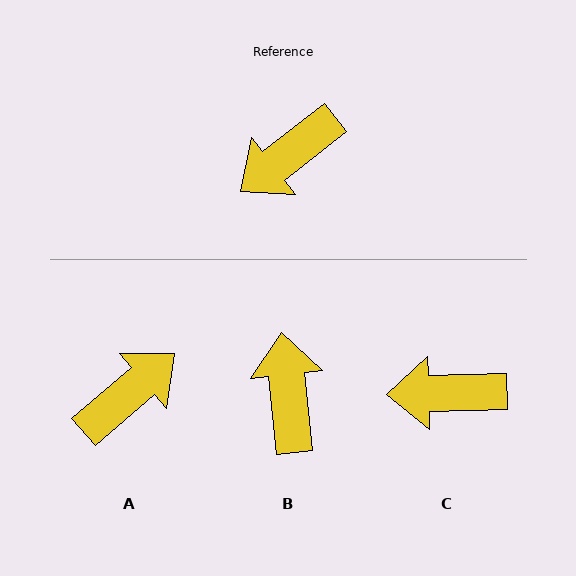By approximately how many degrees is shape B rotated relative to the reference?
Approximately 122 degrees clockwise.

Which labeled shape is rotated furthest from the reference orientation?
A, about 177 degrees away.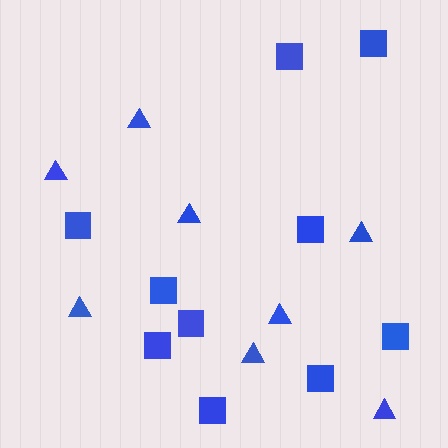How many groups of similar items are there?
There are 2 groups: one group of triangles (8) and one group of squares (10).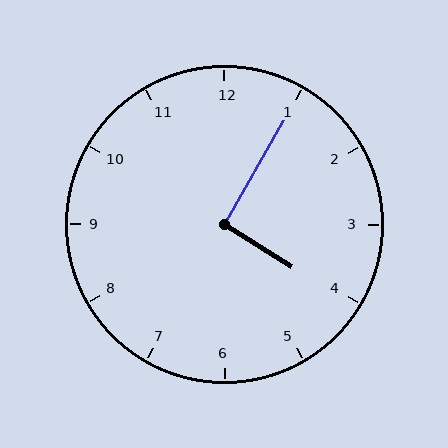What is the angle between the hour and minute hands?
Approximately 92 degrees.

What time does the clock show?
4:05.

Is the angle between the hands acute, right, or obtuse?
It is right.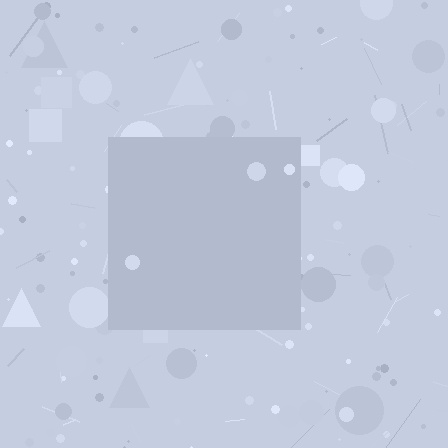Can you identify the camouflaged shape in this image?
The camouflaged shape is a square.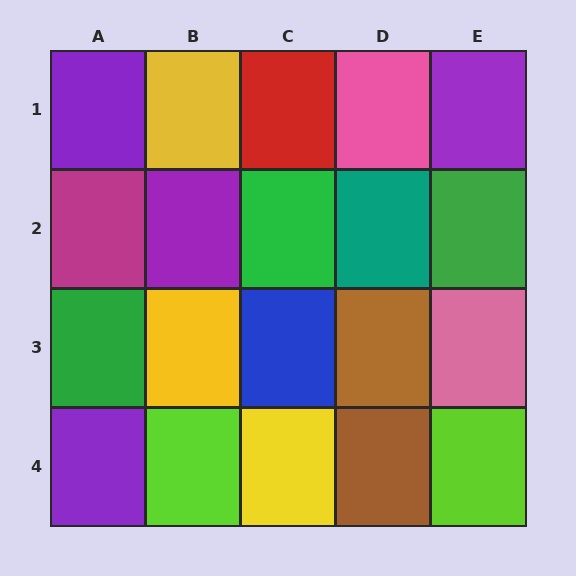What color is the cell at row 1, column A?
Purple.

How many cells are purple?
4 cells are purple.